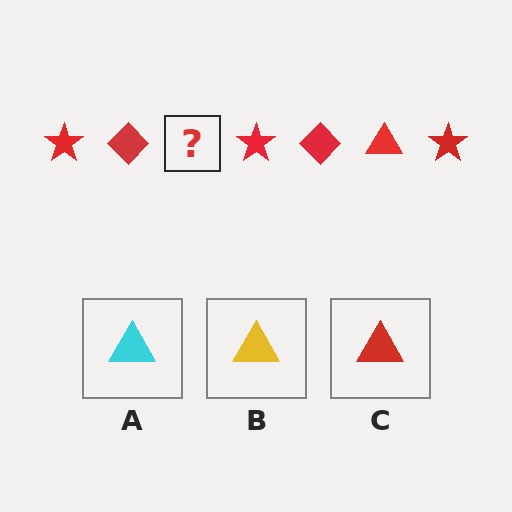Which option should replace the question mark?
Option C.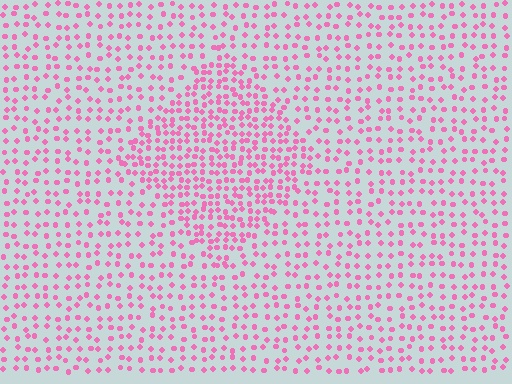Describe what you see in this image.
The image contains small pink elements arranged at two different densities. A diamond-shaped region is visible where the elements are more densely packed than the surrounding area.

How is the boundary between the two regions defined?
The boundary is defined by a change in element density (approximately 1.8x ratio). All elements are the same color, size, and shape.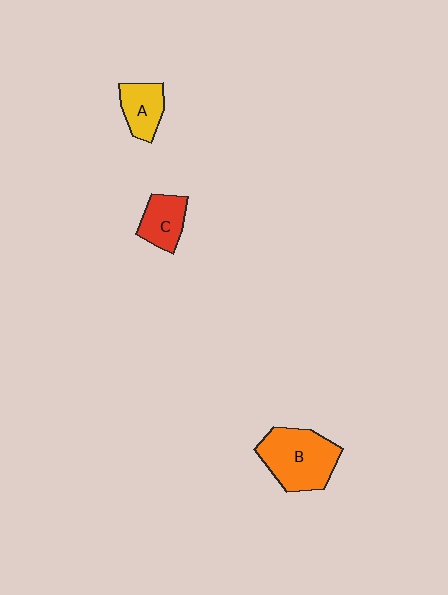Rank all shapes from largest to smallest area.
From largest to smallest: B (orange), C (red), A (yellow).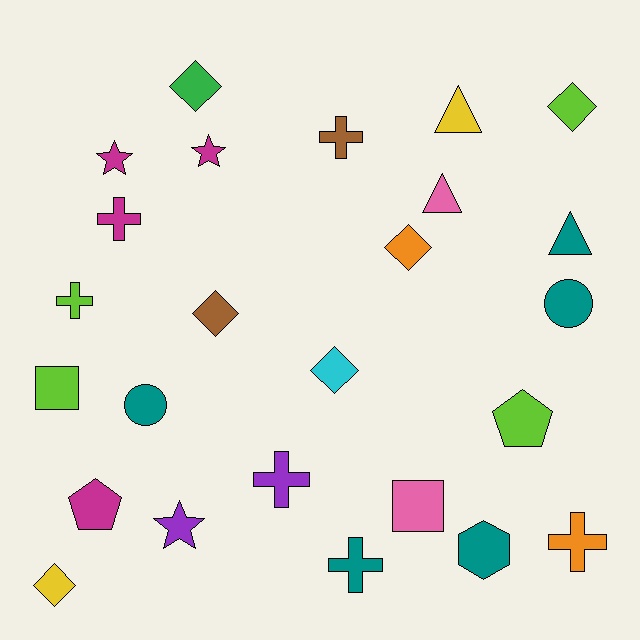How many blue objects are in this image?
There are no blue objects.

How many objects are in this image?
There are 25 objects.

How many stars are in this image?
There are 3 stars.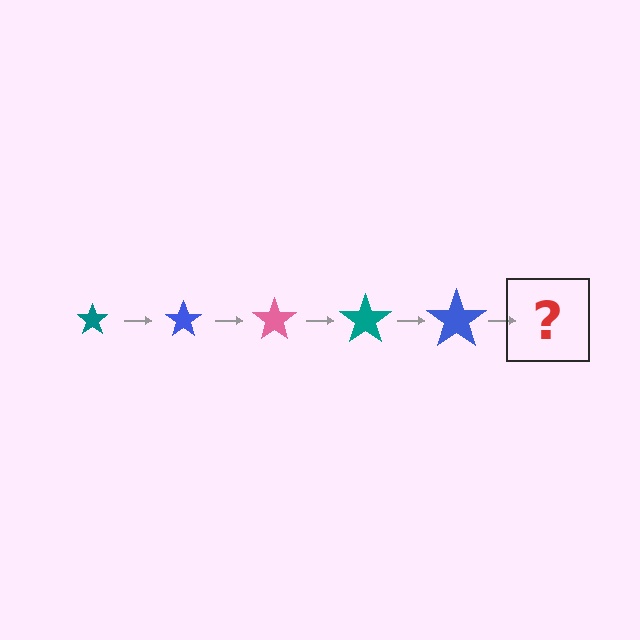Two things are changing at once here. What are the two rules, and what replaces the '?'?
The two rules are that the star grows larger each step and the color cycles through teal, blue, and pink. The '?' should be a pink star, larger than the previous one.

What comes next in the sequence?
The next element should be a pink star, larger than the previous one.